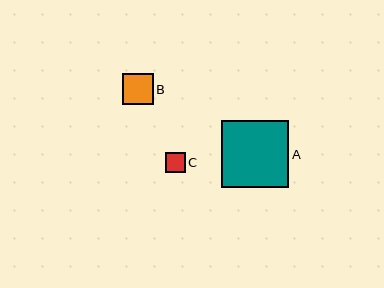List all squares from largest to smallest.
From largest to smallest: A, B, C.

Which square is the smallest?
Square C is the smallest with a size of approximately 20 pixels.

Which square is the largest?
Square A is the largest with a size of approximately 67 pixels.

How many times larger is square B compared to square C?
Square B is approximately 1.5 times the size of square C.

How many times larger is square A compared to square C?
Square A is approximately 3.4 times the size of square C.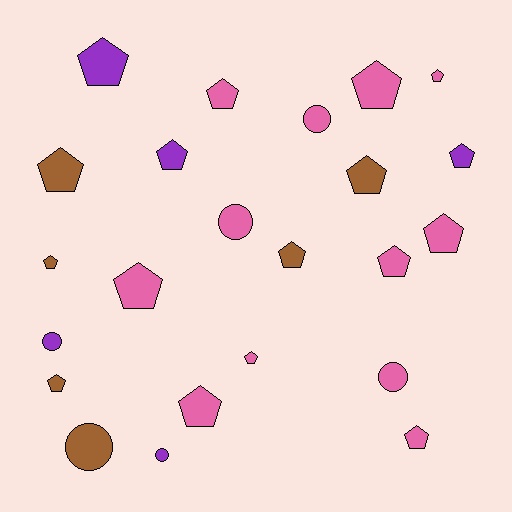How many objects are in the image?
There are 23 objects.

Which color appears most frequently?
Pink, with 12 objects.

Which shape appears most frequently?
Pentagon, with 17 objects.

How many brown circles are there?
There is 1 brown circle.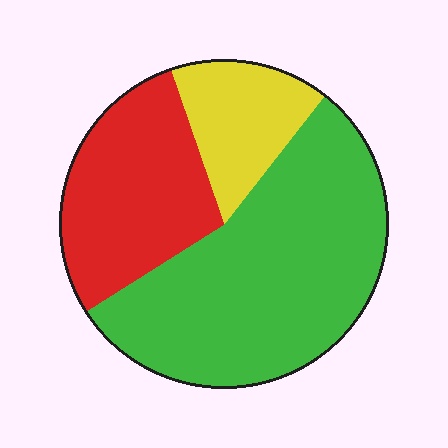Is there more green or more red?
Green.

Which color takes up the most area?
Green, at roughly 55%.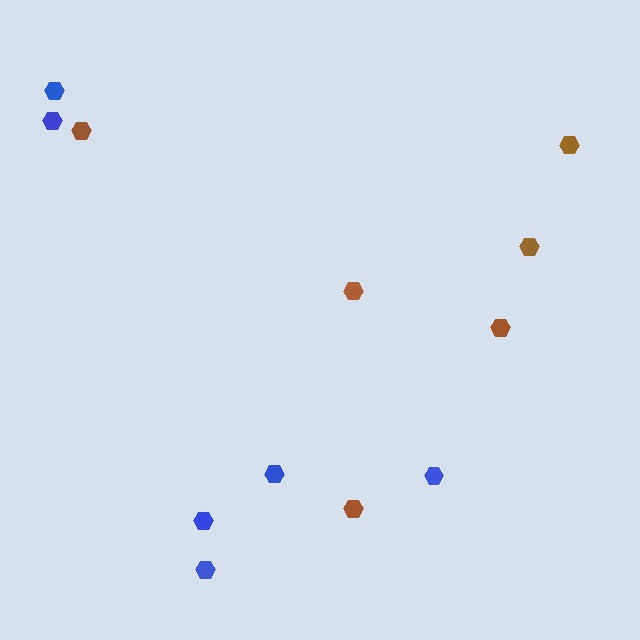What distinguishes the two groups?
There are 2 groups: one group of blue hexagons (6) and one group of brown hexagons (6).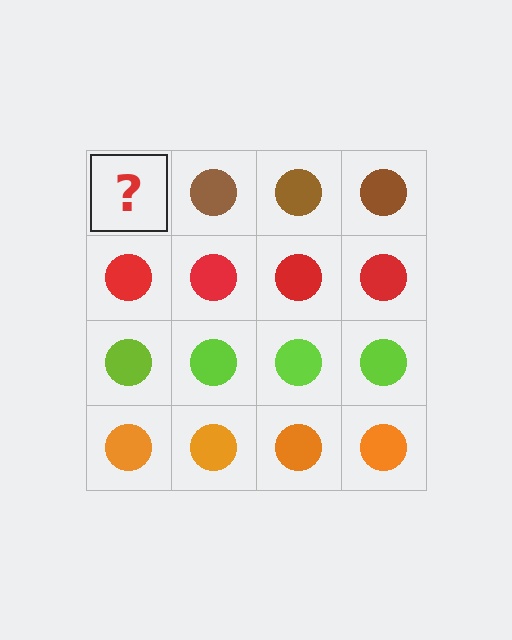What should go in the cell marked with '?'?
The missing cell should contain a brown circle.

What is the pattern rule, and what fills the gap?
The rule is that each row has a consistent color. The gap should be filled with a brown circle.